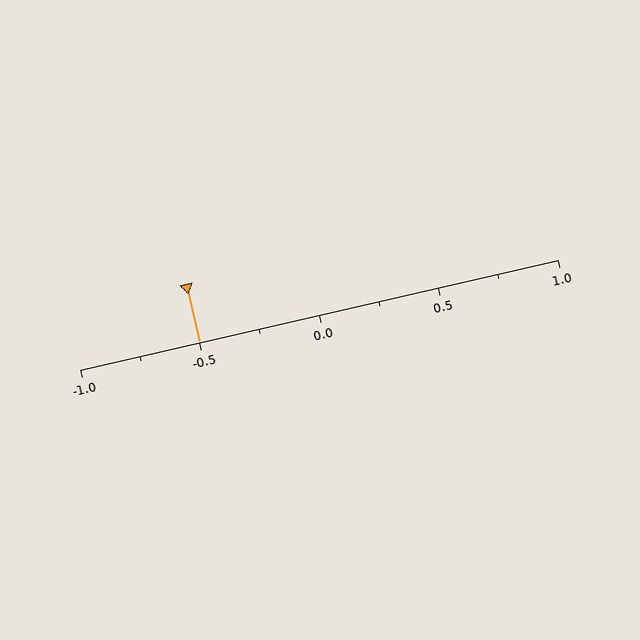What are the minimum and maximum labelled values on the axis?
The axis runs from -1.0 to 1.0.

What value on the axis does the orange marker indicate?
The marker indicates approximately -0.5.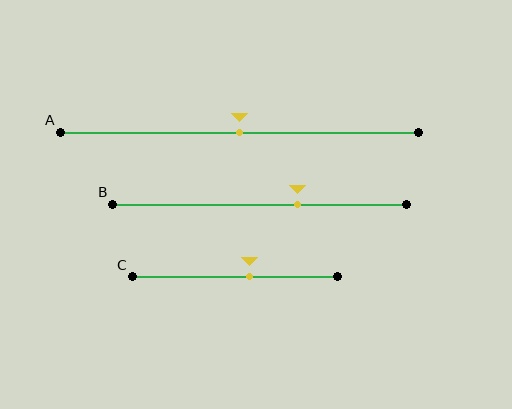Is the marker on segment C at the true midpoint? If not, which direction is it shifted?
No, the marker on segment C is shifted to the right by about 7% of the segment length.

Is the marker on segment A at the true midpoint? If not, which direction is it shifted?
Yes, the marker on segment A is at the true midpoint.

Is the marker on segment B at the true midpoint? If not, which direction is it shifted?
No, the marker on segment B is shifted to the right by about 13% of the segment length.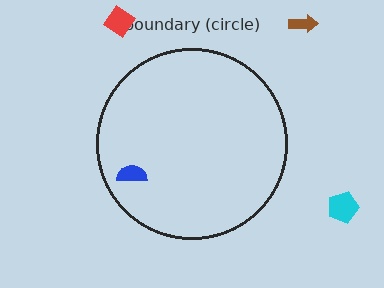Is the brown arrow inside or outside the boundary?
Outside.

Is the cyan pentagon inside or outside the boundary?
Outside.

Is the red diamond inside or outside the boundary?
Outside.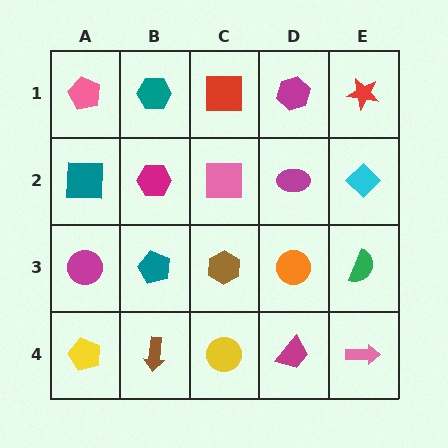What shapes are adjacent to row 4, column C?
A brown hexagon (row 3, column C), a brown arrow (row 4, column B), a magenta trapezoid (row 4, column D).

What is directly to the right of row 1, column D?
A red star.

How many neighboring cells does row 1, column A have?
2.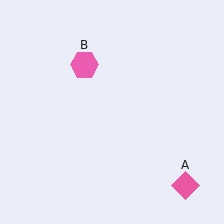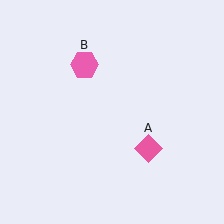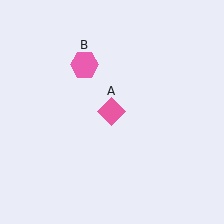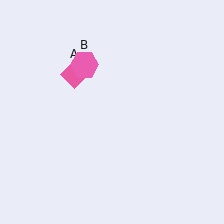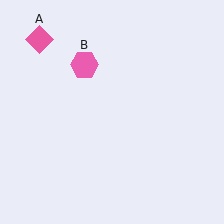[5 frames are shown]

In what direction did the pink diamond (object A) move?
The pink diamond (object A) moved up and to the left.